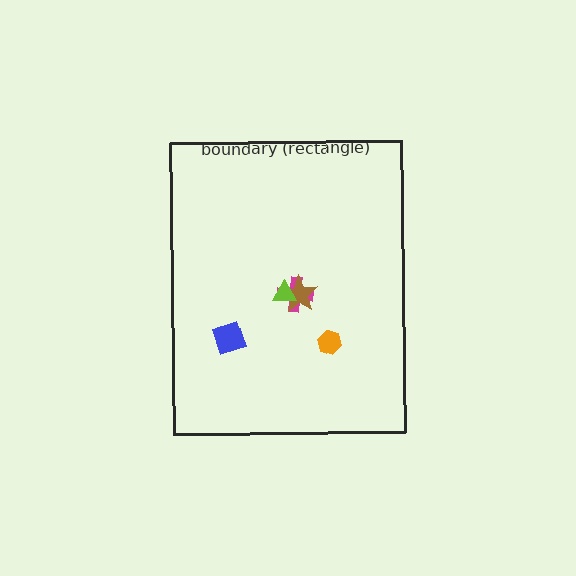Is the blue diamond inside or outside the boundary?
Inside.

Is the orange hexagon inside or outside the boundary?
Inside.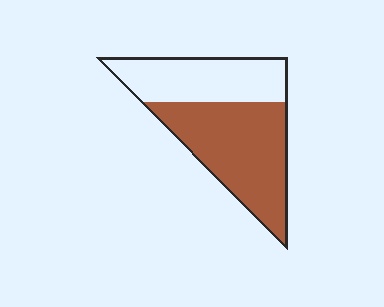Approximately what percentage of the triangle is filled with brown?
Approximately 60%.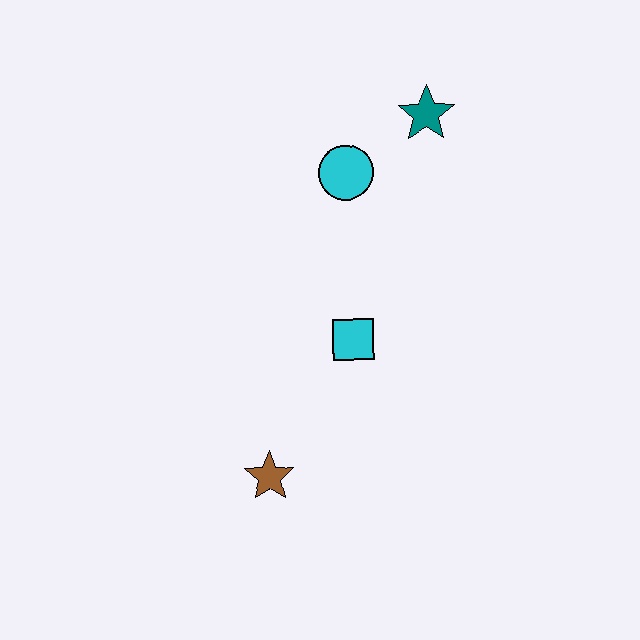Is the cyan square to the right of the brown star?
Yes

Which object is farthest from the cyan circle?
The brown star is farthest from the cyan circle.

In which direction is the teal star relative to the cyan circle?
The teal star is to the right of the cyan circle.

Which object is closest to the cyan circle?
The teal star is closest to the cyan circle.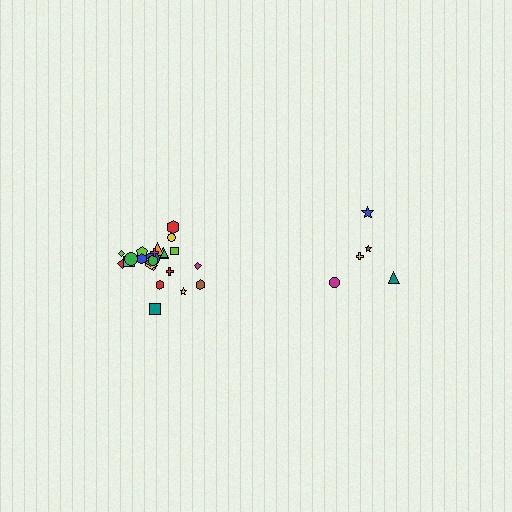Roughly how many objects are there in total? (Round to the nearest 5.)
Roughly 30 objects in total.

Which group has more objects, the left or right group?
The left group.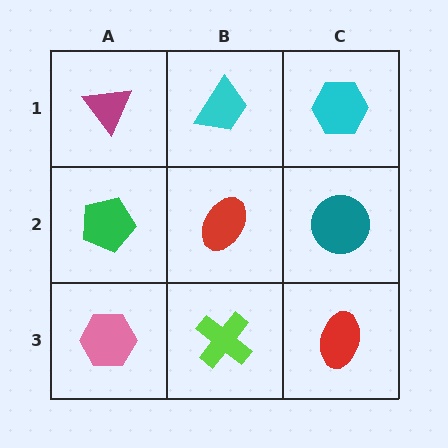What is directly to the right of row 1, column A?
A cyan trapezoid.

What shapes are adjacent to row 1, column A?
A green pentagon (row 2, column A), a cyan trapezoid (row 1, column B).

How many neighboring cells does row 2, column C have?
3.